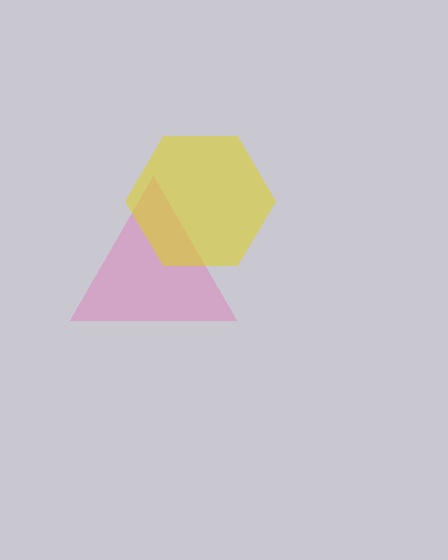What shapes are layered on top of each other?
The layered shapes are: a pink triangle, a yellow hexagon.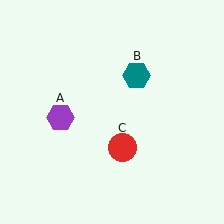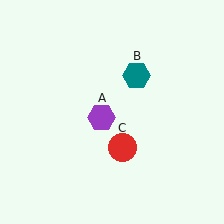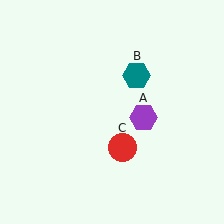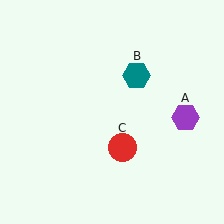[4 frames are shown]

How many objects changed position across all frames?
1 object changed position: purple hexagon (object A).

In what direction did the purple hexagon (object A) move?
The purple hexagon (object A) moved right.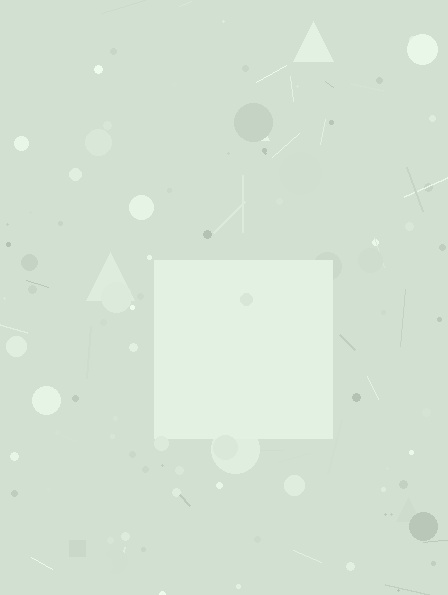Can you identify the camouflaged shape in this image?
The camouflaged shape is a square.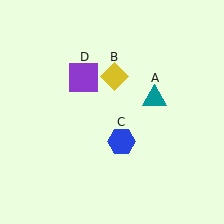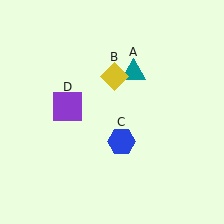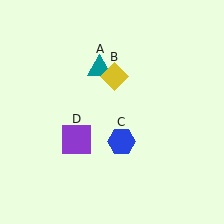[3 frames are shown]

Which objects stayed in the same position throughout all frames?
Yellow diamond (object B) and blue hexagon (object C) remained stationary.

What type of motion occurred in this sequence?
The teal triangle (object A), purple square (object D) rotated counterclockwise around the center of the scene.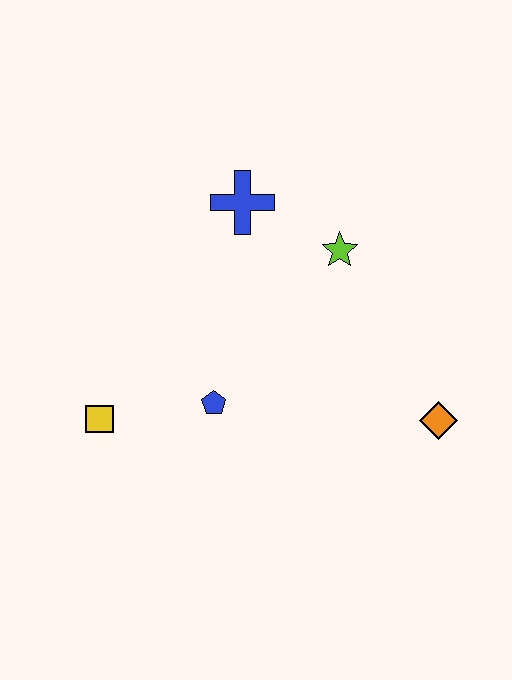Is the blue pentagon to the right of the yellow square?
Yes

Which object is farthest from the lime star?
The yellow square is farthest from the lime star.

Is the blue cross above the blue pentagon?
Yes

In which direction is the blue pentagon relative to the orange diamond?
The blue pentagon is to the left of the orange diamond.